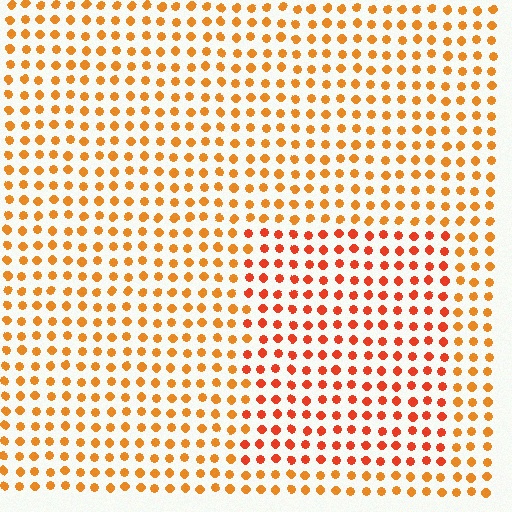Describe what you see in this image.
The image is filled with small orange elements in a uniform arrangement. A rectangle-shaped region is visible where the elements are tinted to a slightly different hue, forming a subtle color boundary.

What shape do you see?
I see a rectangle.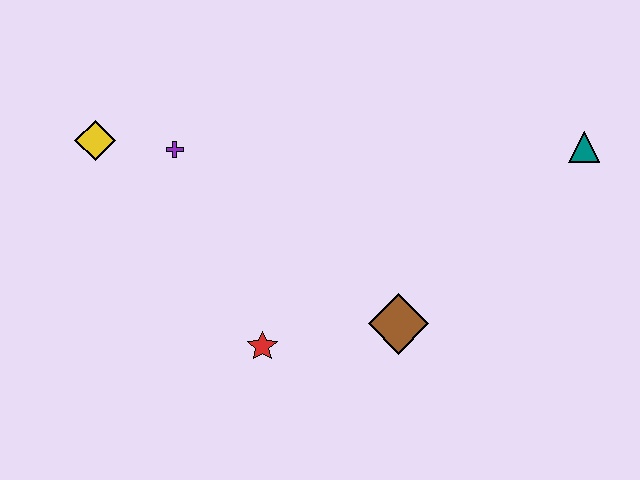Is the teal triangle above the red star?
Yes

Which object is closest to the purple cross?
The yellow diamond is closest to the purple cross.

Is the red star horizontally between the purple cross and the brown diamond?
Yes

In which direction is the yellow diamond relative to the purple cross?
The yellow diamond is to the left of the purple cross.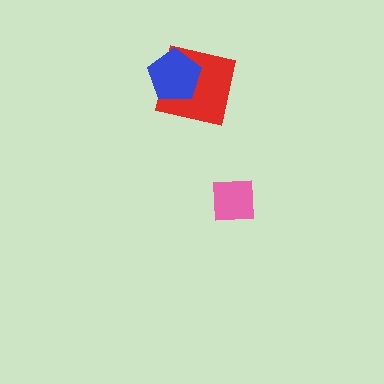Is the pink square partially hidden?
No, no other shape covers it.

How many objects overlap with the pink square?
0 objects overlap with the pink square.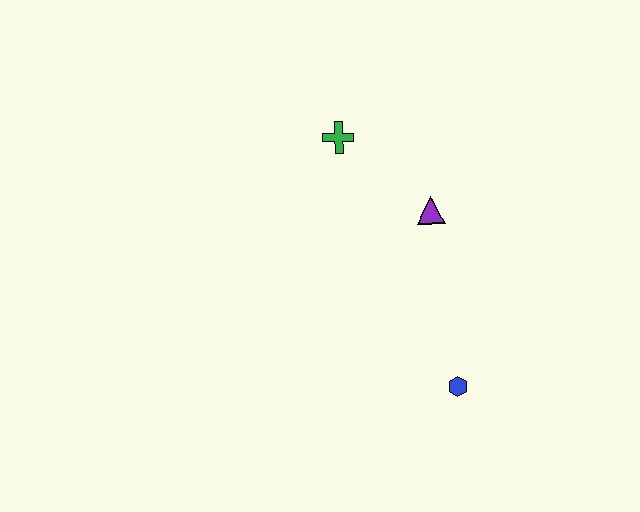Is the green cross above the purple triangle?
Yes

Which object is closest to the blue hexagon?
The purple triangle is closest to the blue hexagon.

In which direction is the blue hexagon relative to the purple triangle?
The blue hexagon is below the purple triangle.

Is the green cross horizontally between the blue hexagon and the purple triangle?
No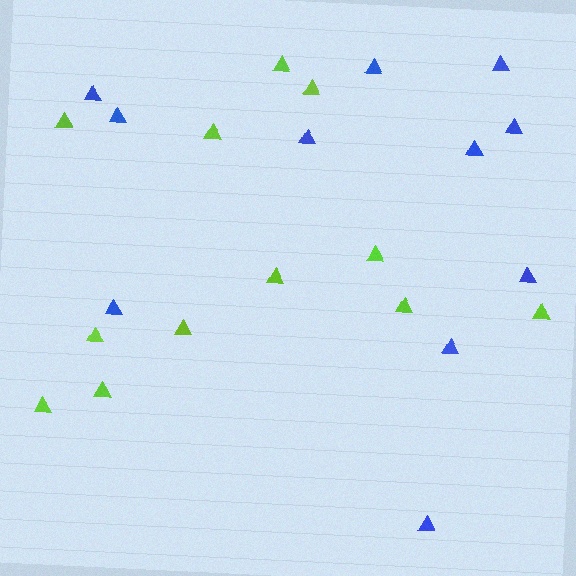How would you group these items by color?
There are 2 groups: one group of lime triangles (12) and one group of blue triangles (11).